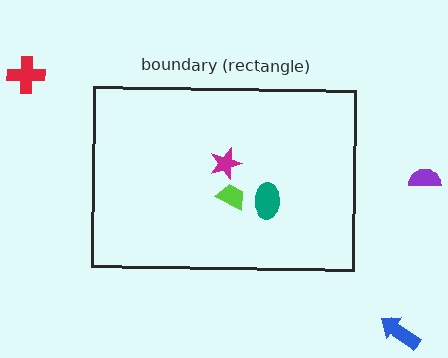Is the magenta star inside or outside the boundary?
Inside.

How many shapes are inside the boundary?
3 inside, 3 outside.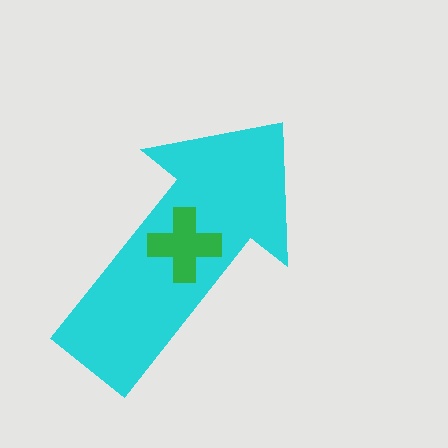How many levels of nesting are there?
2.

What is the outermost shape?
The cyan arrow.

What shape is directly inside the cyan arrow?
The green cross.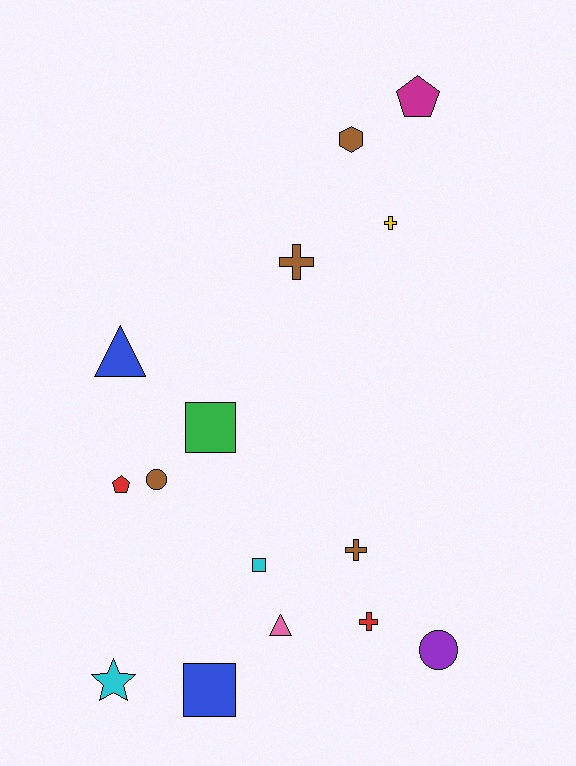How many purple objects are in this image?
There is 1 purple object.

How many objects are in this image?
There are 15 objects.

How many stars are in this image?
There is 1 star.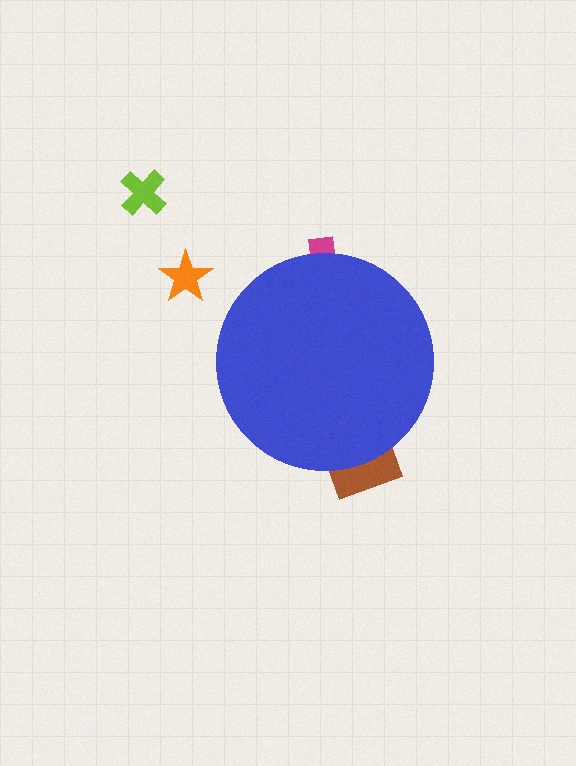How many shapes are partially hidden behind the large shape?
2 shapes are partially hidden.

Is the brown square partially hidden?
Yes, the brown square is partially hidden behind the blue circle.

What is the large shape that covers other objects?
A blue circle.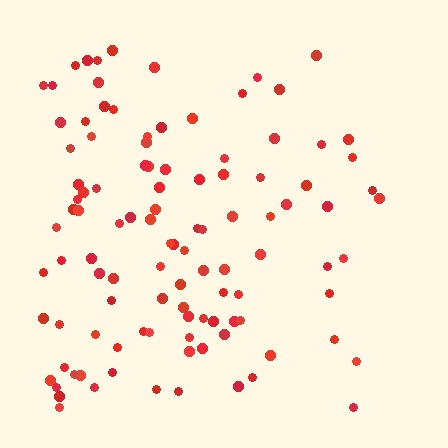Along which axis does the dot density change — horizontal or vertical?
Horizontal.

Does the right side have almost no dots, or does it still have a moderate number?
Still a moderate number, just noticeably fewer than the left.